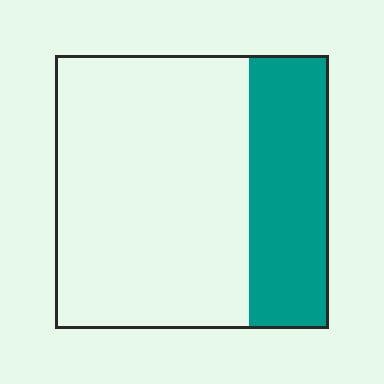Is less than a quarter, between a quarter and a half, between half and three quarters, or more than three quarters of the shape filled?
Between a quarter and a half.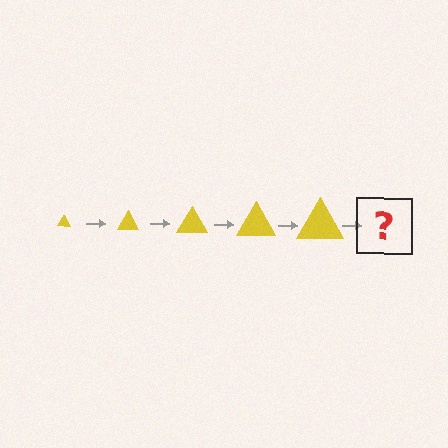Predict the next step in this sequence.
The next step is a yellow triangle, larger than the previous one.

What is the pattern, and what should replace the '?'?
The pattern is that the triangle gets progressively larger each step. The '?' should be a yellow triangle, larger than the previous one.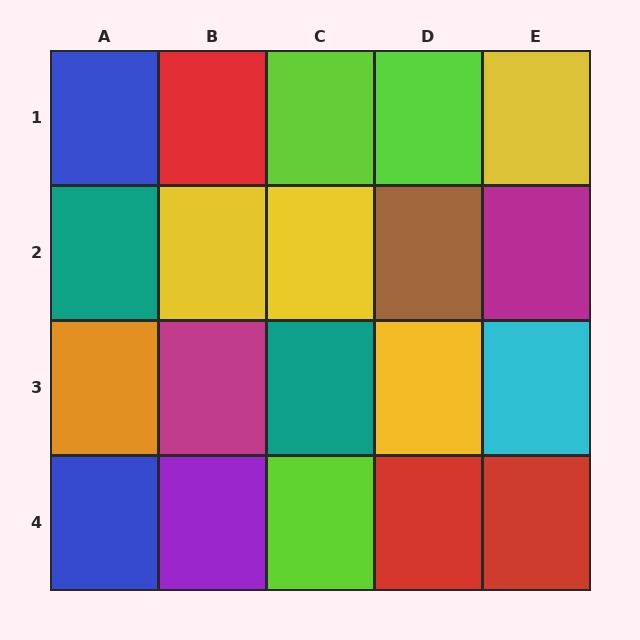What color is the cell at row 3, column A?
Orange.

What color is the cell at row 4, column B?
Purple.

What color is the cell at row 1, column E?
Yellow.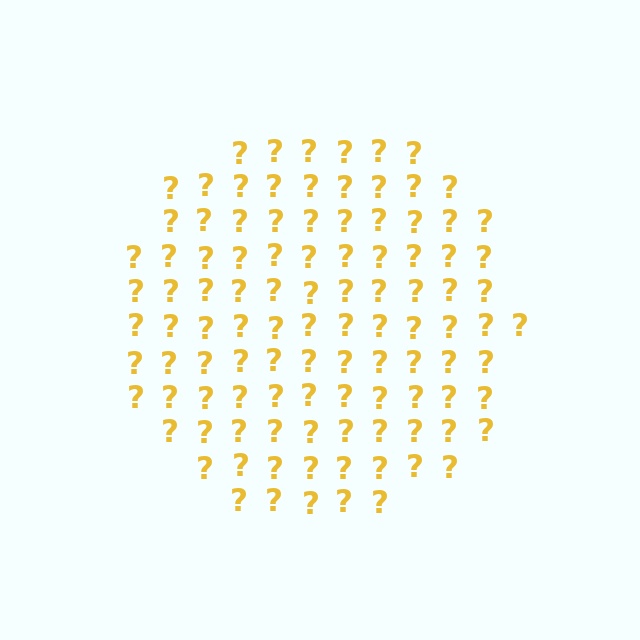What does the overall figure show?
The overall figure shows a circle.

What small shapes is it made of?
It is made of small question marks.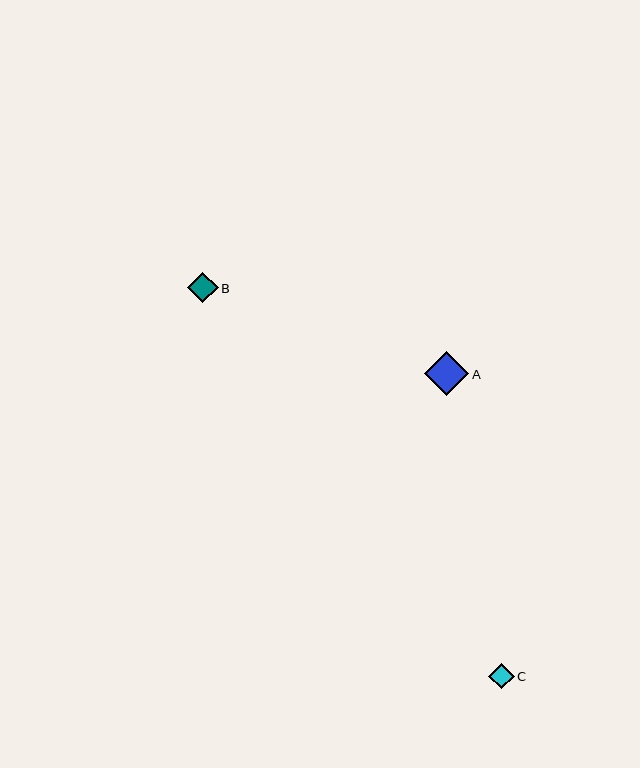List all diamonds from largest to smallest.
From largest to smallest: A, B, C.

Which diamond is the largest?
Diamond A is the largest with a size of approximately 44 pixels.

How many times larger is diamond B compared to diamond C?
Diamond B is approximately 1.2 times the size of diamond C.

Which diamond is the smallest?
Diamond C is the smallest with a size of approximately 25 pixels.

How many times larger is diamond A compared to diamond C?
Diamond A is approximately 1.7 times the size of diamond C.